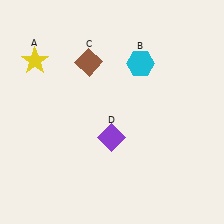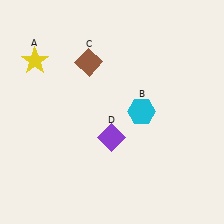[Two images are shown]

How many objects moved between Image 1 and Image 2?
1 object moved between the two images.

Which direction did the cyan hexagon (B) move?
The cyan hexagon (B) moved down.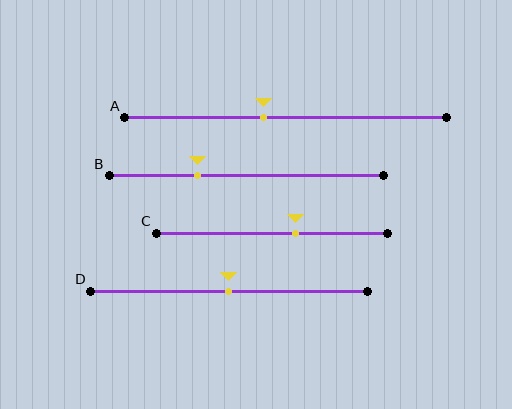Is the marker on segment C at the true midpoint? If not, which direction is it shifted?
No, the marker on segment C is shifted to the right by about 10% of the segment length.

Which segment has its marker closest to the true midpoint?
Segment D has its marker closest to the true midpoint.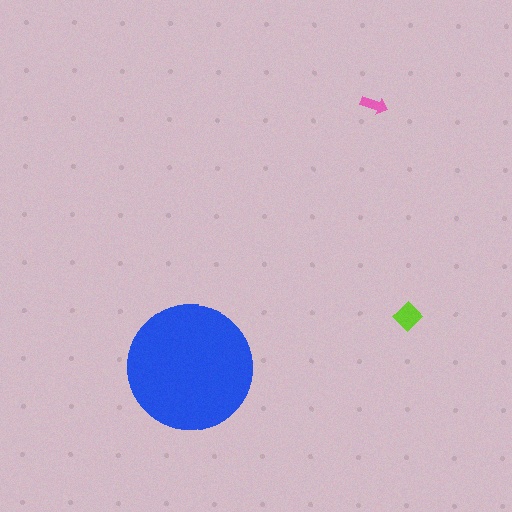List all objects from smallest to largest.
The pink arrow, the lime diamond, the blue circle.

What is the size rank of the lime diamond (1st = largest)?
2nd.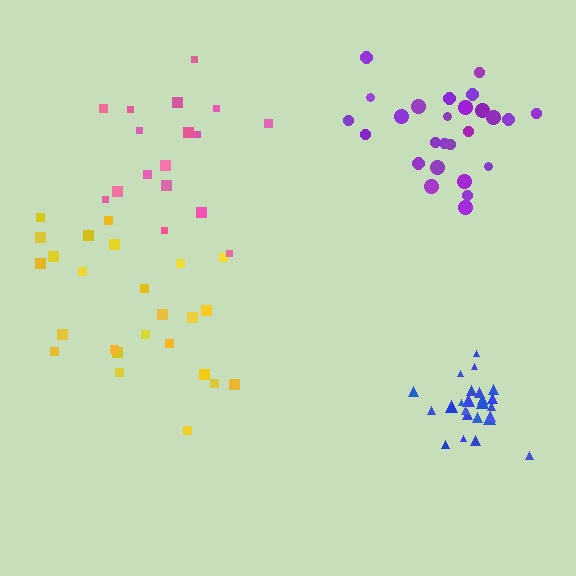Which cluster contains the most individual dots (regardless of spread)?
Purple (26).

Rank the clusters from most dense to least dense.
blue, purple, yellow, pink.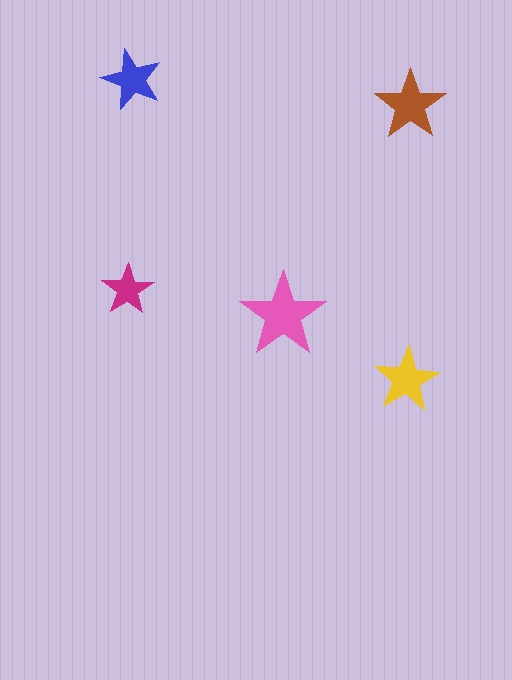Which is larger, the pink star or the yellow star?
The pink one.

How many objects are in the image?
There are 5 objects in the image.